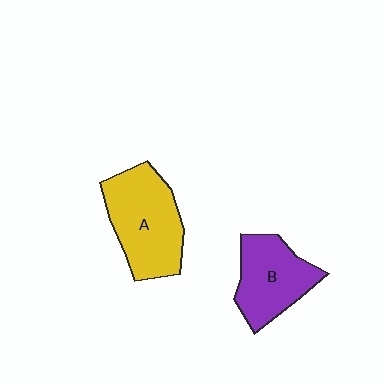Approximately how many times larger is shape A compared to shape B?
Approximately 1.2 times.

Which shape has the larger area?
Shape A (yellow).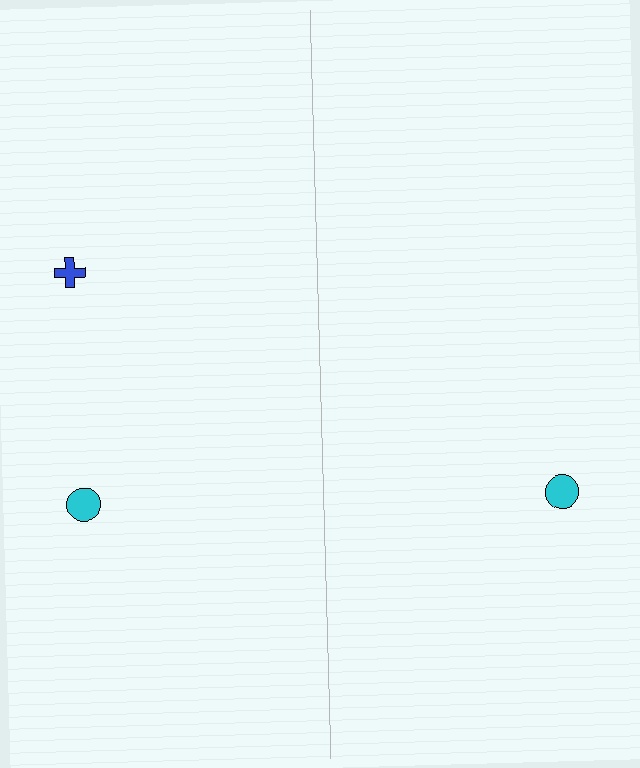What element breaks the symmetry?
A blue cross is missing from the right side.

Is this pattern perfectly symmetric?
No, the pattern is not perfectly symmetric. A blue cross is missing from the right side.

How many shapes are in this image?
There are 3 shapes in this image.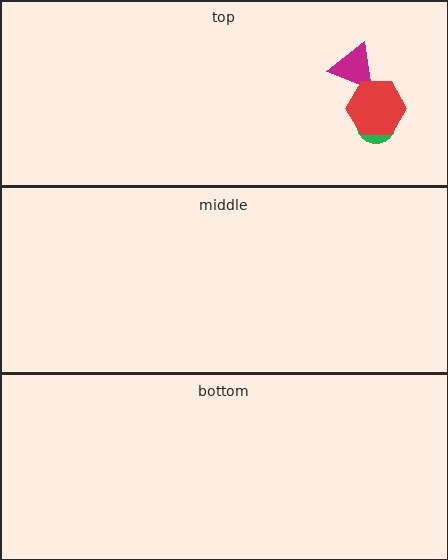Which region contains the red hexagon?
The top region.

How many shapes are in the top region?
3.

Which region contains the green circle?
The top region.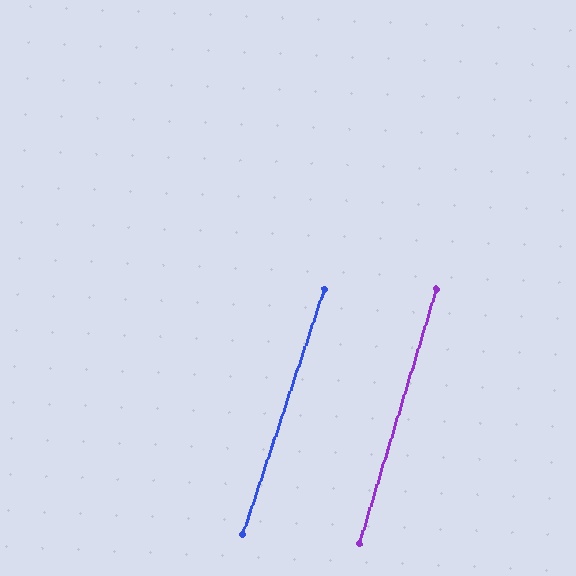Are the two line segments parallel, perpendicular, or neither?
Parallel — their directions differ by only 1.5°.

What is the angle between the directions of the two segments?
Approximately 1 degree.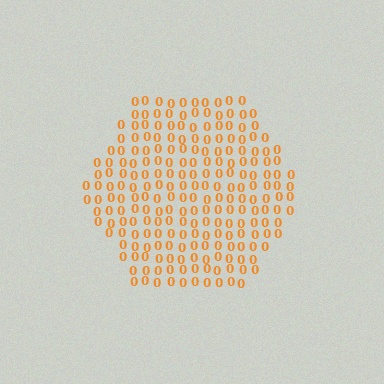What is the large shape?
The large shape is a hexagon.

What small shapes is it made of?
It is made of small digit 0's.